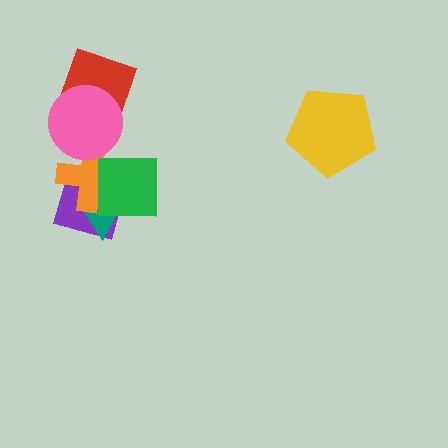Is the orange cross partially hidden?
Yes, it is partially covered by another shape.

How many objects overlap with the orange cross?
4 objects overlap with the orange cross.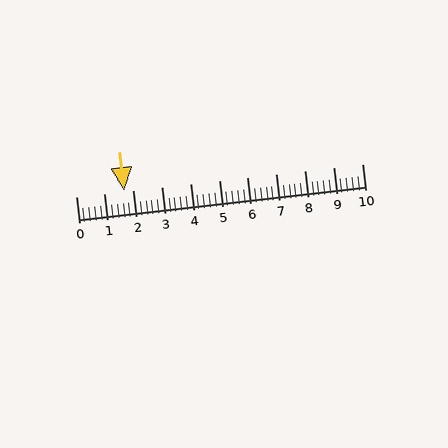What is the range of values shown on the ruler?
The ruler shows values from 0 to 10.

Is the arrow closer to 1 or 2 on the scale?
The arrow is closer to 2.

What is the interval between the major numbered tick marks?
The major tick marks are spaced 1 units apart.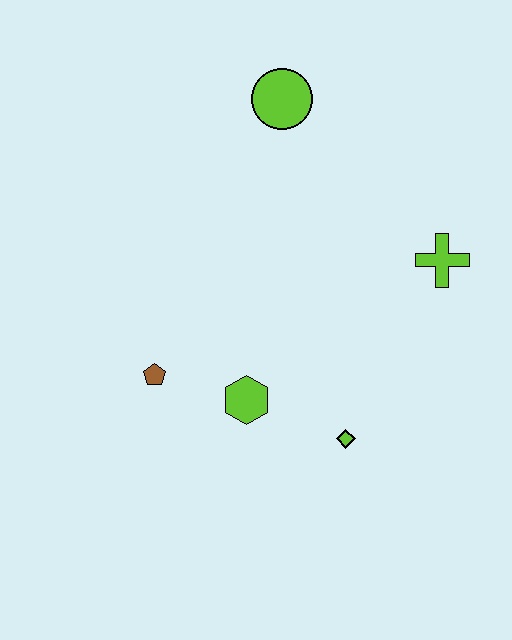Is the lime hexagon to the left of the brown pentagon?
No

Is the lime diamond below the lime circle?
Yes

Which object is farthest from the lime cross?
The brown pentagon is farthest from the lime cross.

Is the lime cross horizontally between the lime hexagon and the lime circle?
No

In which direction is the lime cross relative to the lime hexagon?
The lime cross is to the right of the lime hexagon.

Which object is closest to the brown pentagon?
The lime hexagon is closest to the brown pentagon.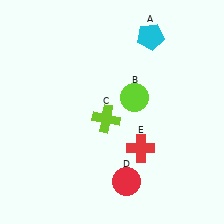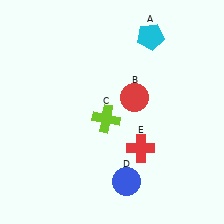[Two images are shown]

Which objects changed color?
B changed from lime to red. D changed from red to blue.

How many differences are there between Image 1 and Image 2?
There are 2 differences between the two images.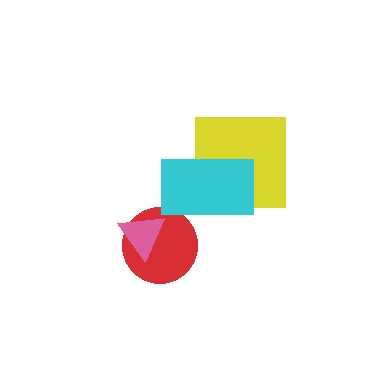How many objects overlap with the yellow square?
1 object overlaps with the yellow square.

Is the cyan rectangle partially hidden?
No, no other shape covers it.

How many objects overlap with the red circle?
2 objects overlap with the red circle.